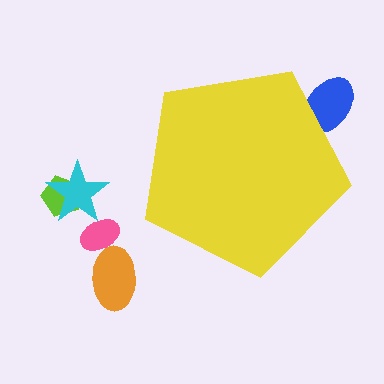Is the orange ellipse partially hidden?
No, the orange ellipse is fully visible.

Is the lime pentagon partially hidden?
No, the lime pentagon is fully visible.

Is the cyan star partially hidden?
No, the cyan star is fully visible.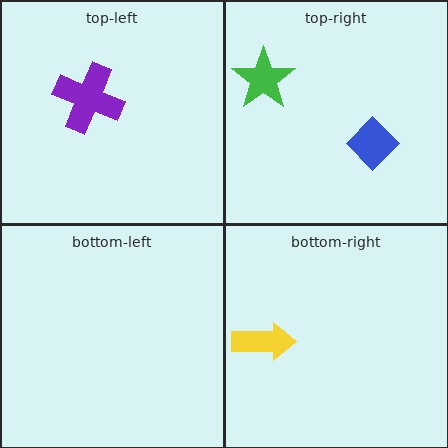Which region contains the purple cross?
The top-left region.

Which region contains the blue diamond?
The top-right region.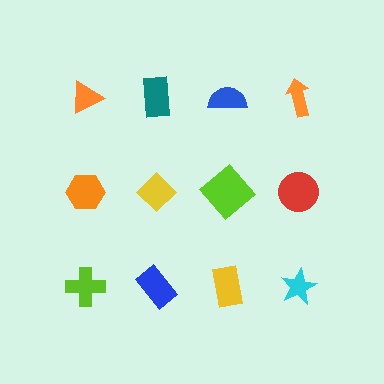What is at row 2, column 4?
A red circle.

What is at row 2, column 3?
A lime diamond.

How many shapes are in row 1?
4 shapes.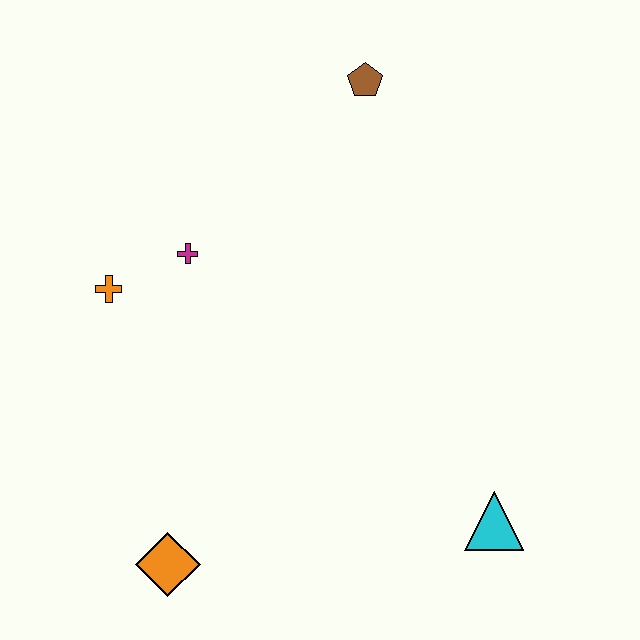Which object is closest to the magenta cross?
The orange cross is closest to the magenta cross.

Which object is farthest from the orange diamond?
The brown pentagon is farthest from the orange diamond.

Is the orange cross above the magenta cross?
No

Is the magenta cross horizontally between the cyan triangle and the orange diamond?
Yes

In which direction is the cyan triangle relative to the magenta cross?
The cyan triangle is to the right of the magenta cross.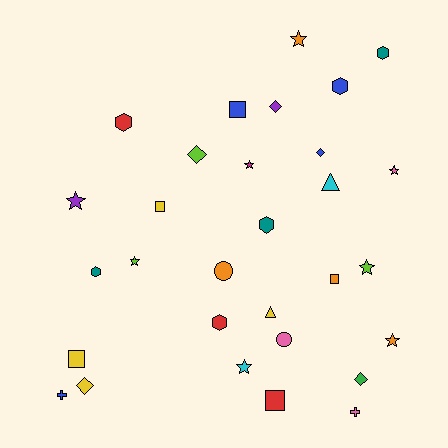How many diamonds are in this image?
There are 5 diamonds.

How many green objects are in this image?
There is 1 green object.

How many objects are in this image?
There are 30 objects.